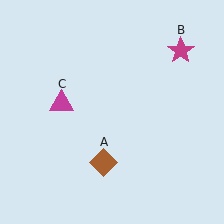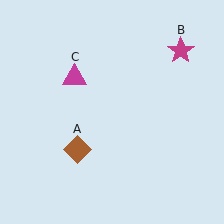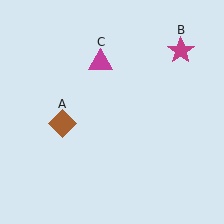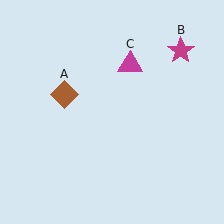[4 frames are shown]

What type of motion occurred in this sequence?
The brown diamond (object A), magenta triangle (object C) rotated clockwise around the center of the scene.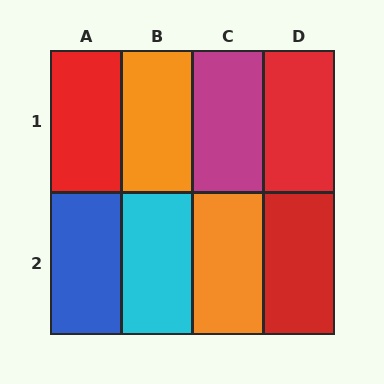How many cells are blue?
1 cell is blue.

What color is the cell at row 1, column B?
Orange.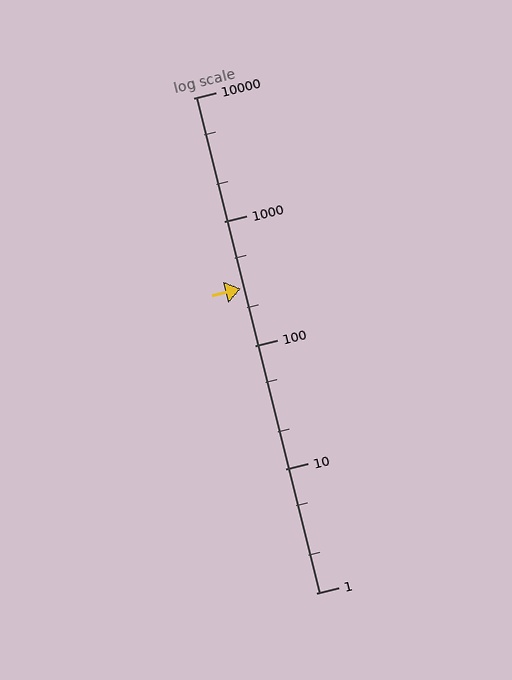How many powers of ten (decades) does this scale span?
The scale spans 4 decades, from 1 to 10000.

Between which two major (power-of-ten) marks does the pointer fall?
The pointer is between 100 and 1000.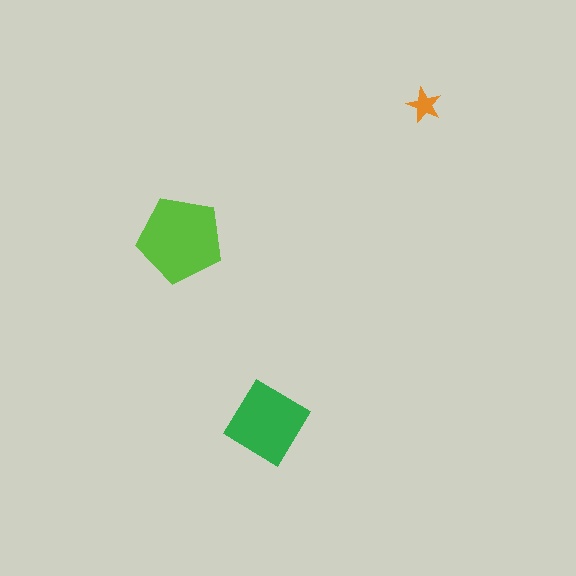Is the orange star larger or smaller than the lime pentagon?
Smaller.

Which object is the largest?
The lime pentagon.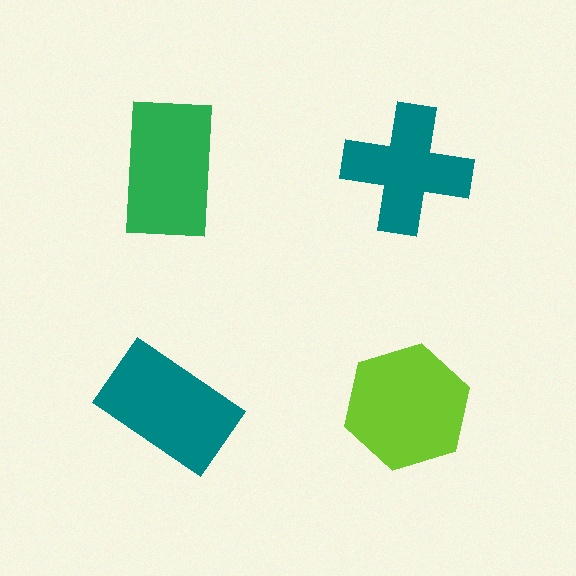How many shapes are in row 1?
2 shapes.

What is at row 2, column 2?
A lime hexagon.